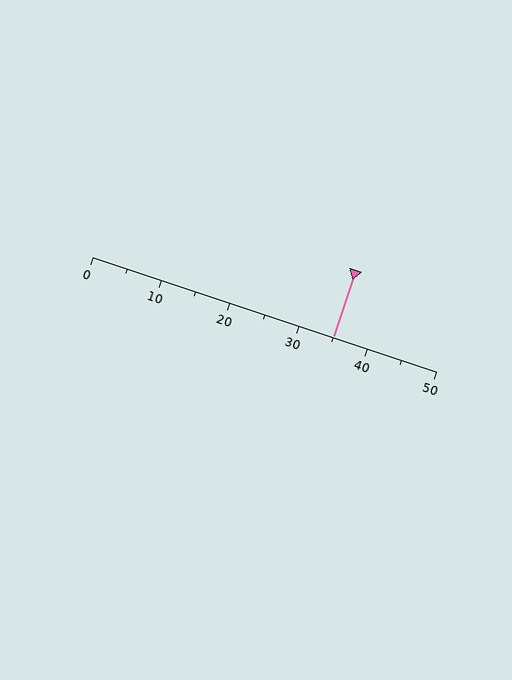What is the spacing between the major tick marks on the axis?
The major ticks are spaced 10 apart.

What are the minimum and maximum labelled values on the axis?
The axis runs from 0 to 50.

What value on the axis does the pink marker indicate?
The marker indicates approximately 35.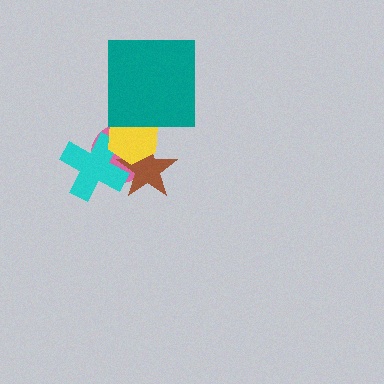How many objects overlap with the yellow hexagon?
4 objects overlap with the yellow hexagon.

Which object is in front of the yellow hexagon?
The teal square is in front of the yellow hexagon.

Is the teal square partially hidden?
No, no other shape covers it.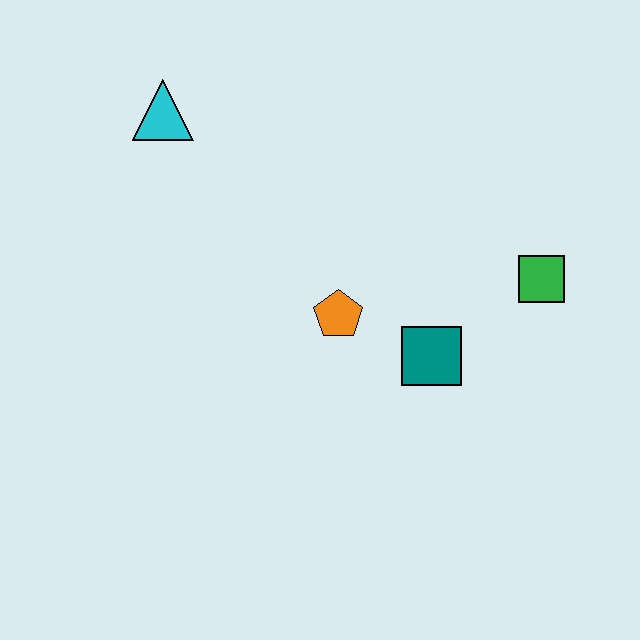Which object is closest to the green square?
The teal square is closest to the green square.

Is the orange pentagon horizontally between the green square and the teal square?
No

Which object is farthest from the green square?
The cyan triangle is farthest from the green square.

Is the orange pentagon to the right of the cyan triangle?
Yes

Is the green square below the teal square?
No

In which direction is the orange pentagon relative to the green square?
The orange pentagon is to the left of the green square.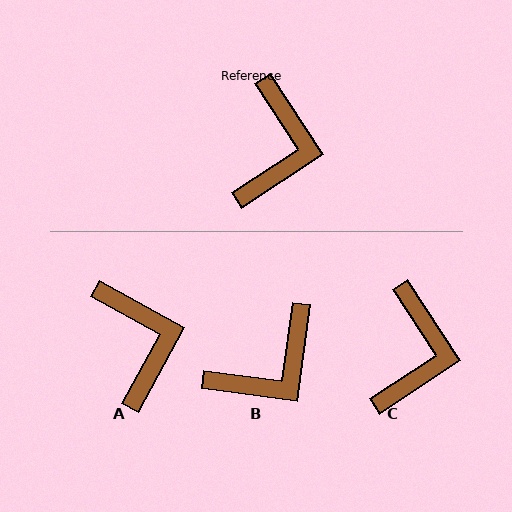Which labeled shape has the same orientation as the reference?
C.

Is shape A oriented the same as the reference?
No, it is off by about 28 degrees.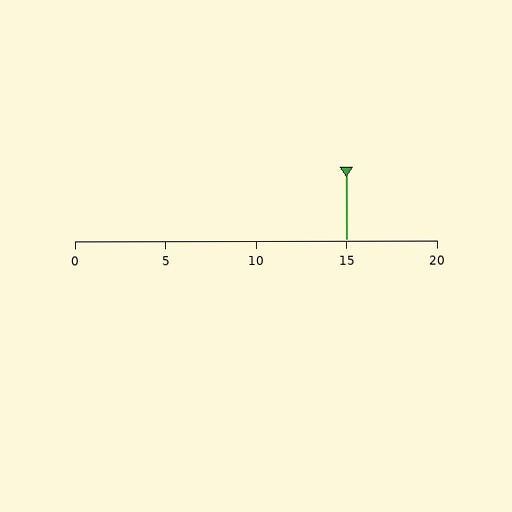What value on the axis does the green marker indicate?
The marker indicates approximately 15.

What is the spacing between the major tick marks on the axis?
The major ticks are spaced 5 apart.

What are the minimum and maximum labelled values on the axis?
The axis runs from 0 to 20.